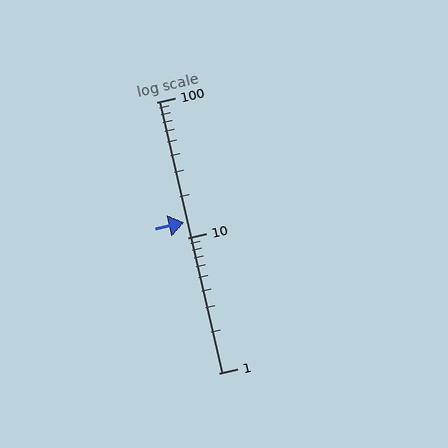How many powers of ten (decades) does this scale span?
The scale spans 2 decades, from 1 to 100.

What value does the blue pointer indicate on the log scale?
The pointer indicates approximately 13.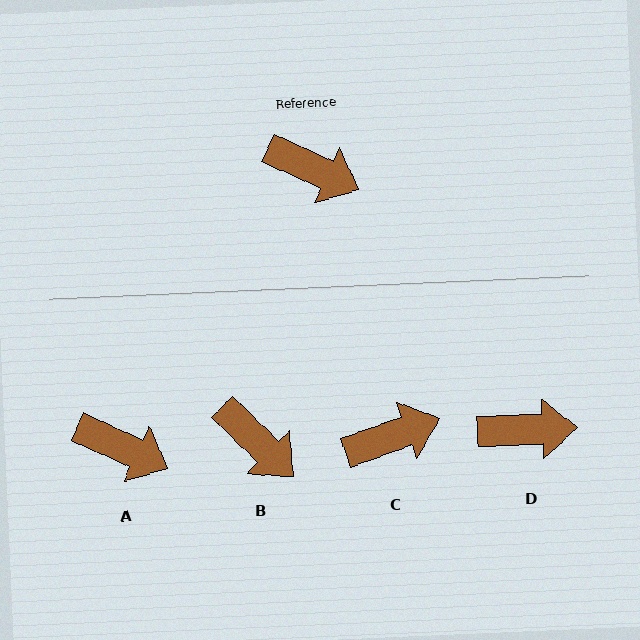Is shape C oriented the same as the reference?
No, it is off by about 45 degrees.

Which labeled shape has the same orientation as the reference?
A.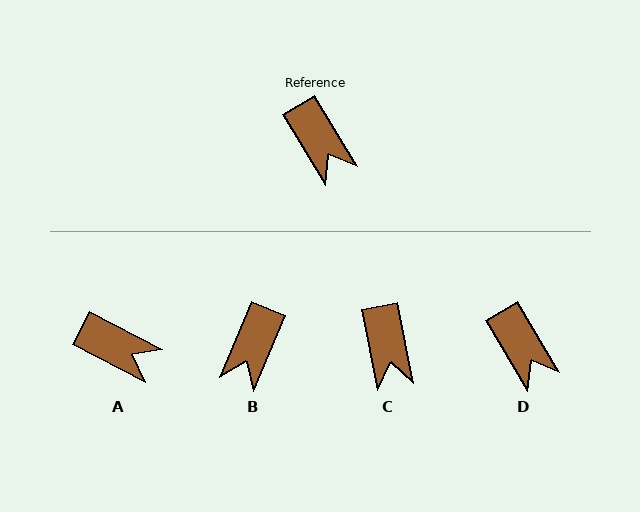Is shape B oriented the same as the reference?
No, it is off by about 54 degrees.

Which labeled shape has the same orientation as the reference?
D.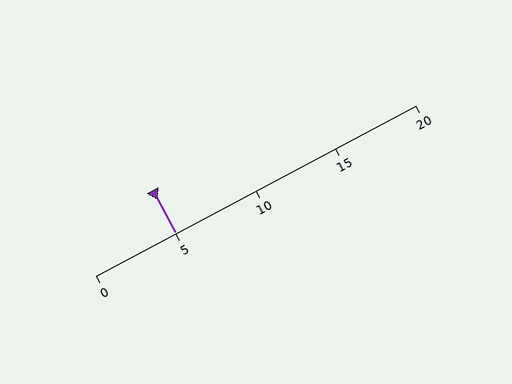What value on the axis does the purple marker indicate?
The marker indicates approximately 5.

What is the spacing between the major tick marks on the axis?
The major ticks are spaced 5 apart.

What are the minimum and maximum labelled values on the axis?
The axis runs from 0 to 20.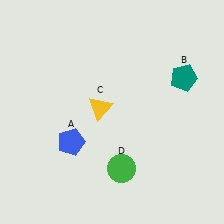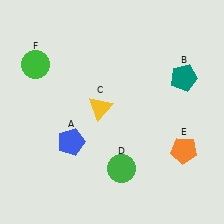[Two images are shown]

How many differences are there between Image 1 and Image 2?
There are 2 differences between the two images.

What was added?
An orange pentagon (E), a green circle (F) were added in Image 2.